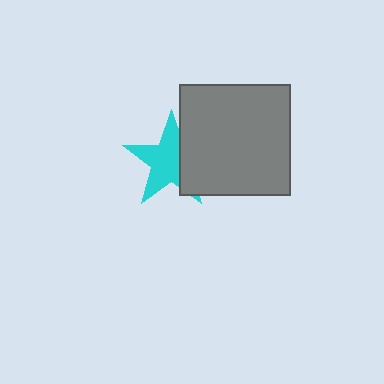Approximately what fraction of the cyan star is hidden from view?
Roughly 32% of the cyan star is hidden behind the gray square.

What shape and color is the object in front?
The object in front is a gray square.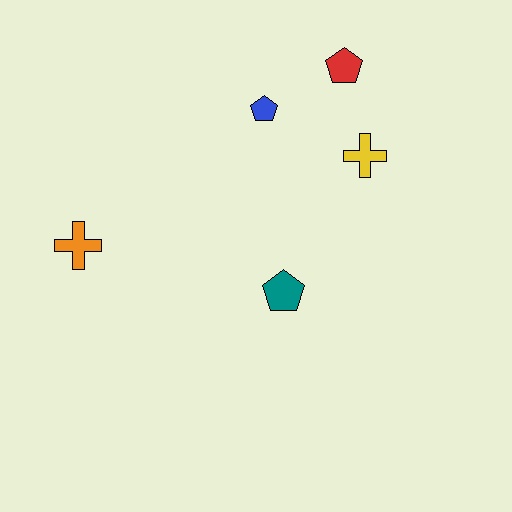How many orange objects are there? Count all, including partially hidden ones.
There is 1 orange object.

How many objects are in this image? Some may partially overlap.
There are 5 objects.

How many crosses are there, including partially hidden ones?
There are 2 crosses.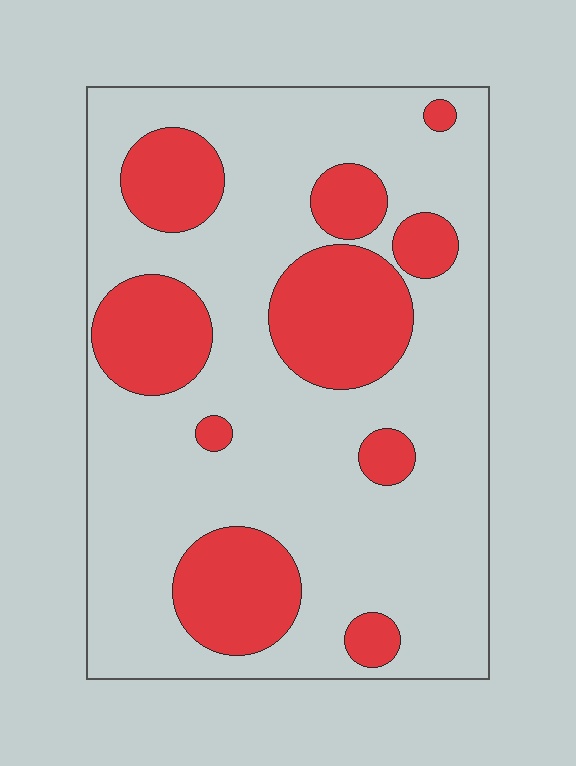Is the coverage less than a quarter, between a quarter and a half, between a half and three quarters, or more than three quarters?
Between a quarter and a half.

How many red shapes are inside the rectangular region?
10.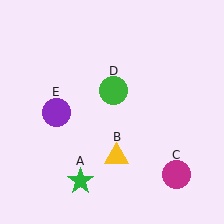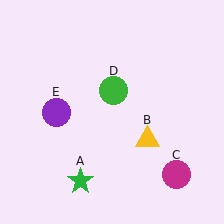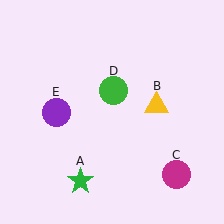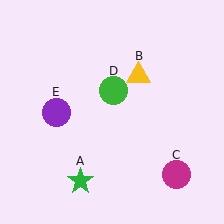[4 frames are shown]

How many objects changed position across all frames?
1 object changed position: yellow triangle (object B).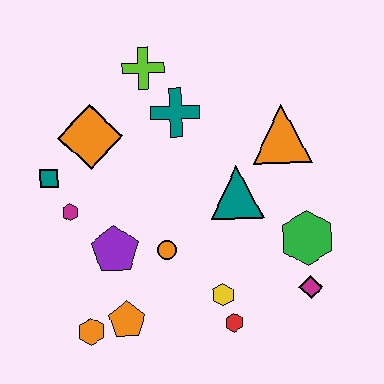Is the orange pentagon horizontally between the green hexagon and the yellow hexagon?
No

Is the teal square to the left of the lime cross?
Yes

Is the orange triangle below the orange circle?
No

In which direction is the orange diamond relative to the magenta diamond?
The orange diamond is to the left of the magenta diamond.